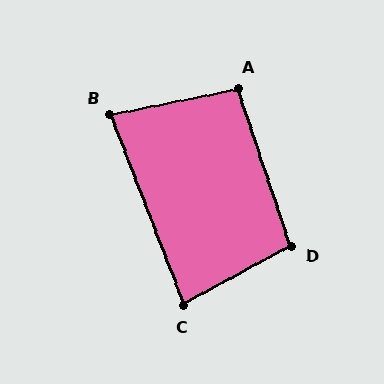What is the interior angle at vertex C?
Approximately 83 degrees (acute).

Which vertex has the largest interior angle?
D, at approximately 100 degrees.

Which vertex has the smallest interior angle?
B, at approximately 80 degrees.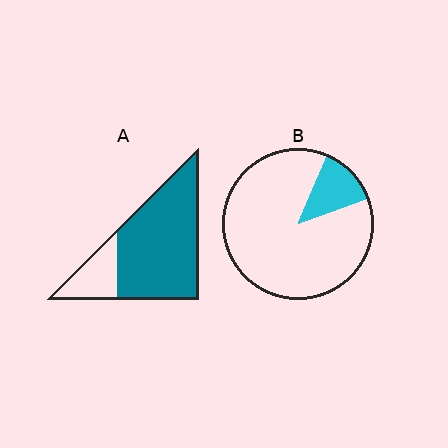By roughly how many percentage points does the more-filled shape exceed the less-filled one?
By roughly 65 percentage points (A over B).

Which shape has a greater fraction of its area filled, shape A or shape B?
Shape A.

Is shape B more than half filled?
No.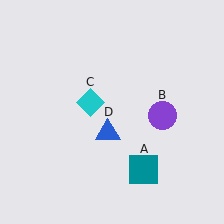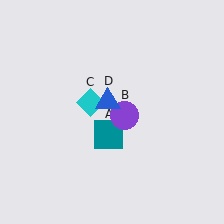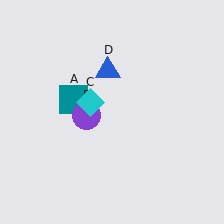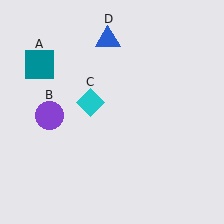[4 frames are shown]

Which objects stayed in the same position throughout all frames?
Cyan diamond (object C) remained stationary.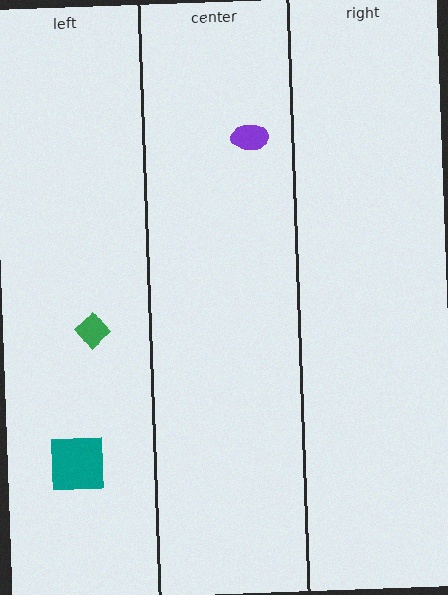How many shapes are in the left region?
2.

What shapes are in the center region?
The purple ellipse.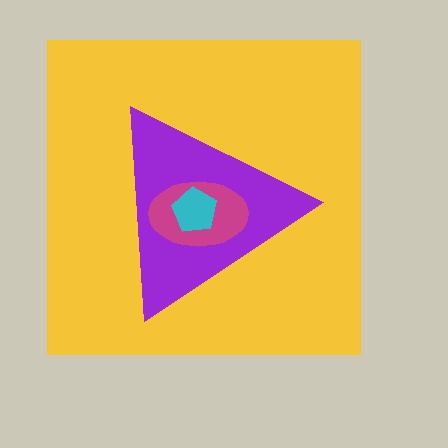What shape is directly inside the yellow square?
The purple triangle.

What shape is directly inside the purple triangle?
The magenta ellipse.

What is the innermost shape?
The cyan pentagon.